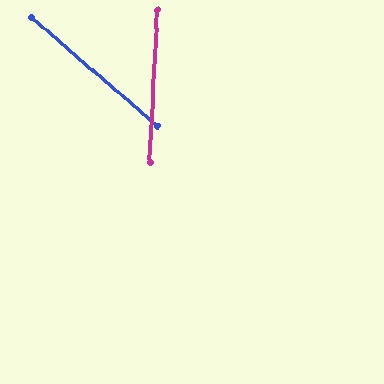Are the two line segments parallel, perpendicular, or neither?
Neither parallel nor perpendicular — they differ by about 52°.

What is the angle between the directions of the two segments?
Approximately 52 degrees.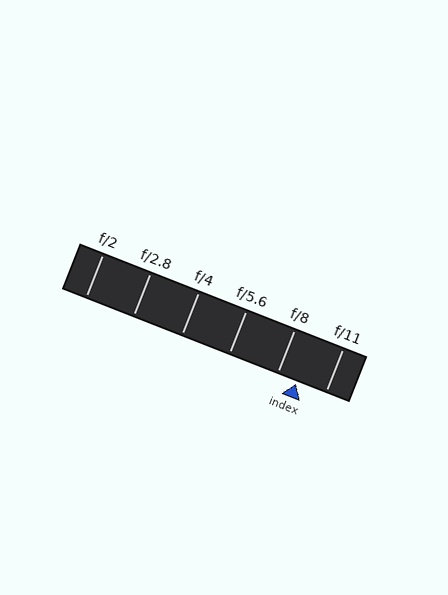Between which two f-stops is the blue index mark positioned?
The index mark is between f/8 and f/11.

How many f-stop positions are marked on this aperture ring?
There are 6 f-stop positions marked.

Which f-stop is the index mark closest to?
The index mark is closest to f/8.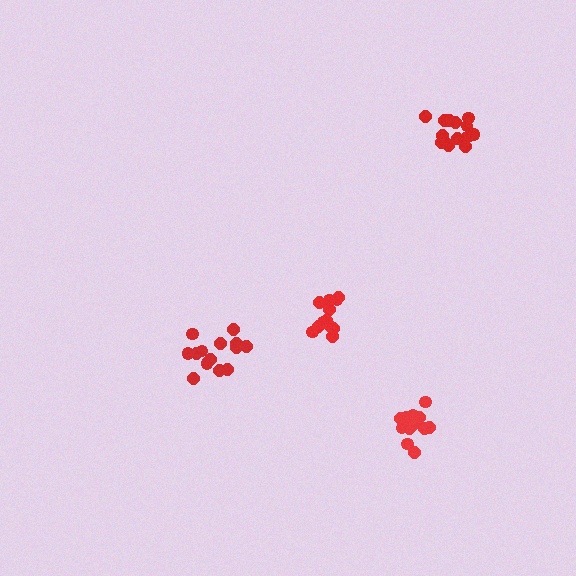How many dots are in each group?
Group 1: 12 dots, Group 2: 14 dots, Group 3: 12 dots, Group 4: 14 dots (52 total).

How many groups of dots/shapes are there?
There are 4 groups.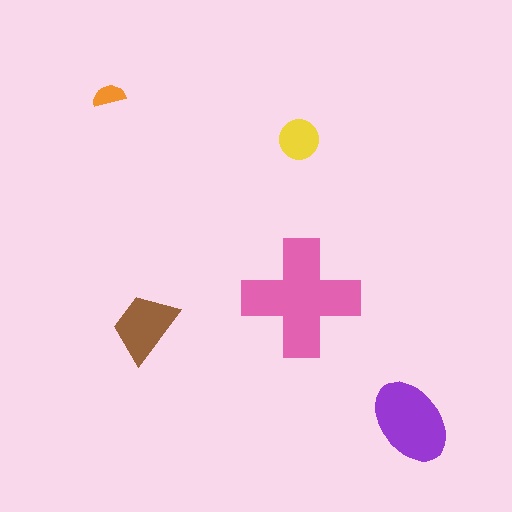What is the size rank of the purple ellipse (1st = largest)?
2nd.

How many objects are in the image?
There are 5 objects in the image.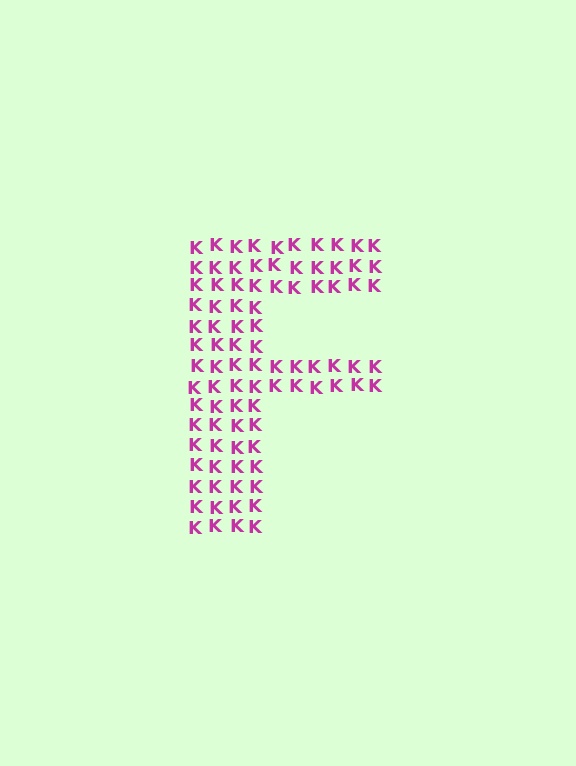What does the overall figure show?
The overall figure shows the letter F.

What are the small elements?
The small elements are letter K's.